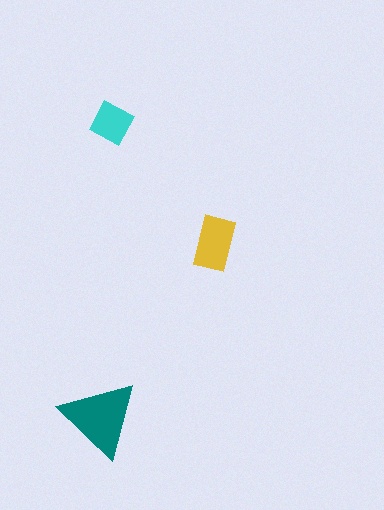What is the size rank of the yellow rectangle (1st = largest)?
2nd.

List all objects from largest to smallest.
The teal triangle, the yellow rectangle, the cyan square.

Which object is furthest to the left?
The teal triangle is leftmost.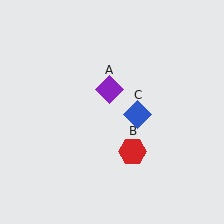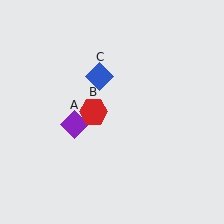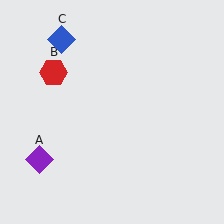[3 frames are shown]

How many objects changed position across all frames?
3 objects changed position: purple diamond (object A), red hexagon (object B), blue diamond (object C).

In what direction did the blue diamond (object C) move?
The blue diamond (object C) moved up and to the left.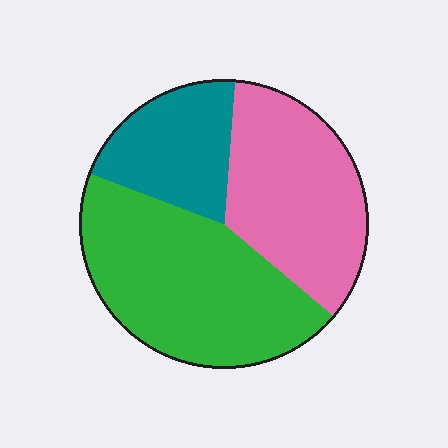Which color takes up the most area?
Green, at roughly 45%.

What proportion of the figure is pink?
Pink covers 35% of the figure.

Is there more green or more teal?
Green.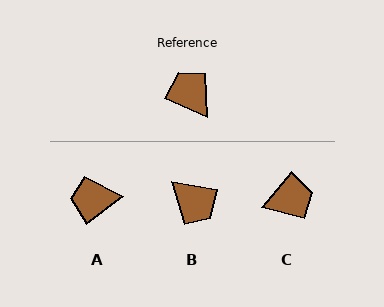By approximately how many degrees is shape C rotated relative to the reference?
Approximately 105 degrees clockwise.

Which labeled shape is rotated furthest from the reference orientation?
B, about 166 degrees away.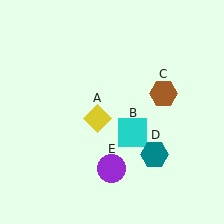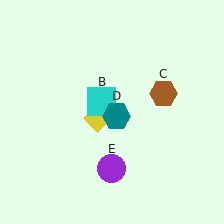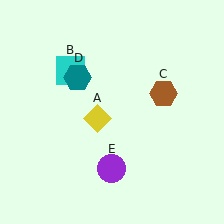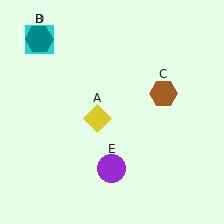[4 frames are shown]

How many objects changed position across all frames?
2 objects changed position: cyan square (object B), teal hexagon (object D).